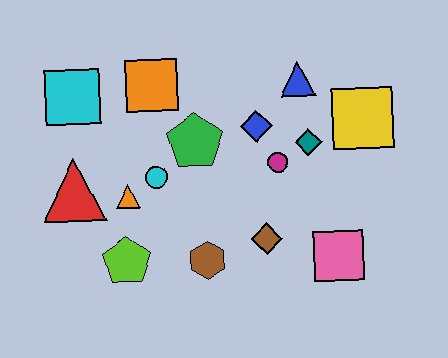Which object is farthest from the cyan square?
The pink square is farthest from the cyan square.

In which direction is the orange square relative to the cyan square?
The orange square is to the right of the cyan square.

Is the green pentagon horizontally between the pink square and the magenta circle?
No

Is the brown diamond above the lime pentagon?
Yes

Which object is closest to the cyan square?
The orange square is closest to the cyan square.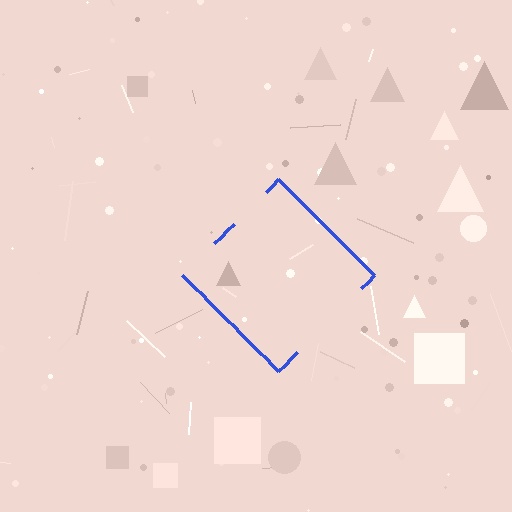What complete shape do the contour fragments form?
The contour fragments form a diamond.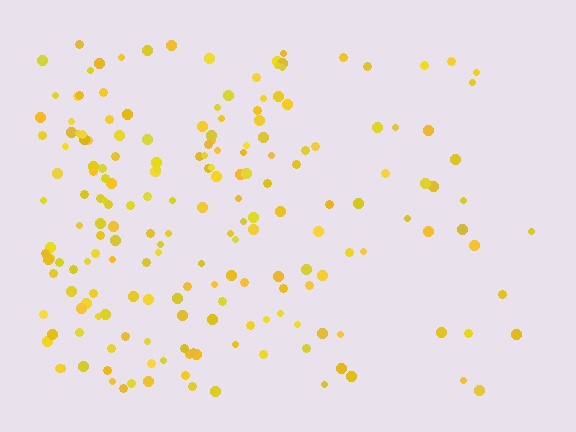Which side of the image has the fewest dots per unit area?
The right.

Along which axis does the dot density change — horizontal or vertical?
Horizontal.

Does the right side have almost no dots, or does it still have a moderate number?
Still a moderate number, just noticeably fewer than the left.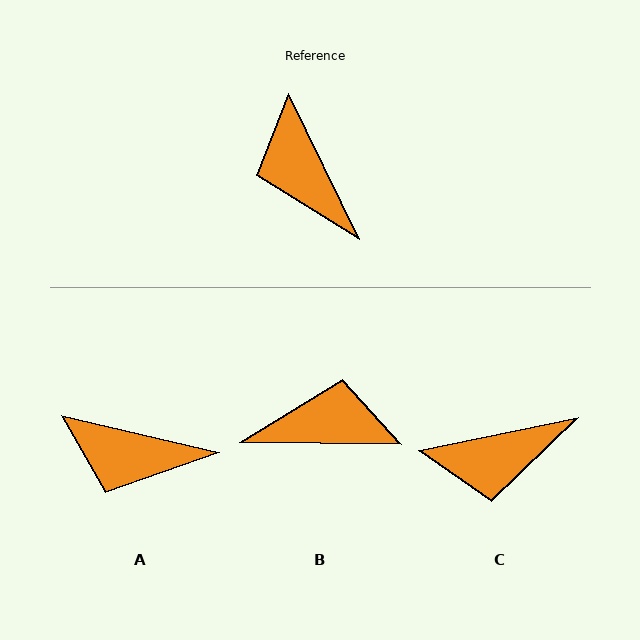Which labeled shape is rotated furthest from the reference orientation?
B, about 117 degrees away.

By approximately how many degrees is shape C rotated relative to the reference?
Approximately 76 degrees counter-clockwise.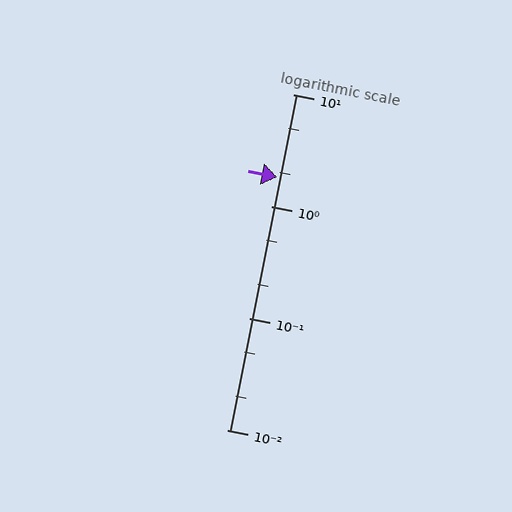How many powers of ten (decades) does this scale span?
The scale spans 3 decades, from 0.01 to 10.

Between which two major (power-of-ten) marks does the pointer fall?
The pointer is between 1 and 10.